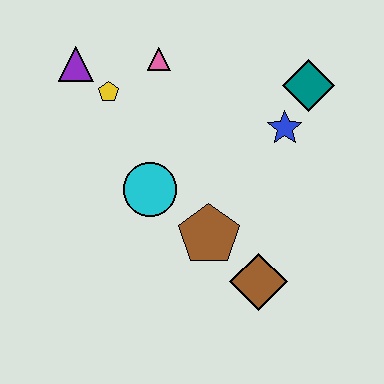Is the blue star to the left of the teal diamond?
Yes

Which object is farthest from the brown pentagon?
The purple triangle is farthest from the brown pentagon.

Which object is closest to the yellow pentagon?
The purple triangle is closest to the yellow pentagon.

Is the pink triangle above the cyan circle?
Yes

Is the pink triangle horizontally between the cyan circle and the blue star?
Yes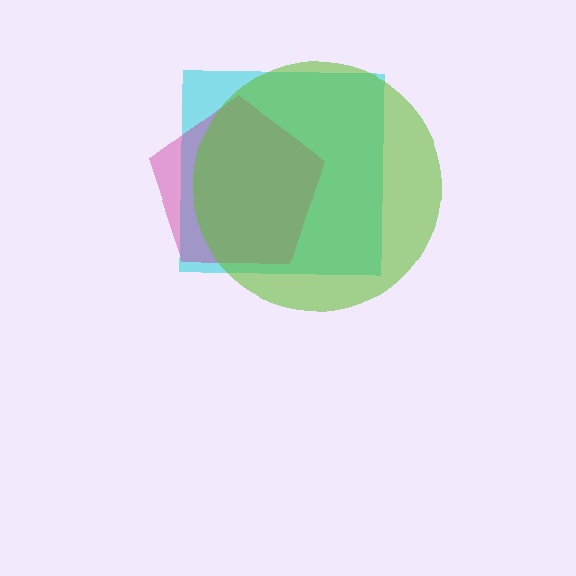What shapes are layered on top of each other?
The layered shapes are: a cyan square, a magenta pentagon, a lime circle.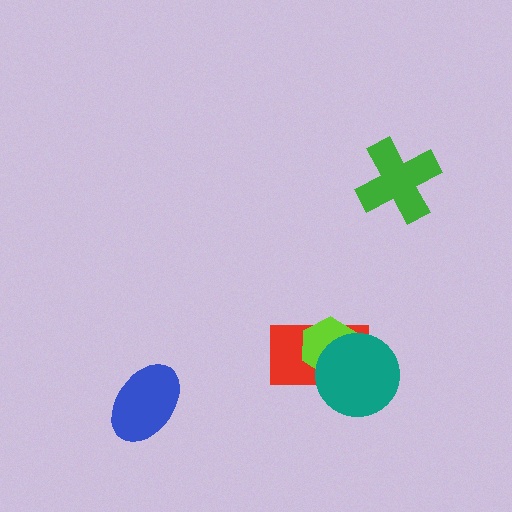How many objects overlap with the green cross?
0 objects overlap with the green cross.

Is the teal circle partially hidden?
No, no other shape covers it.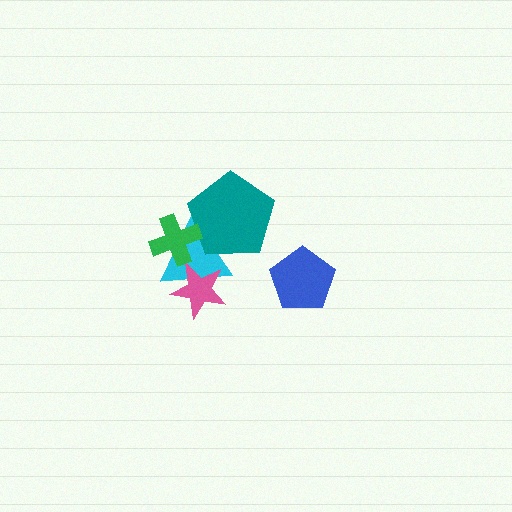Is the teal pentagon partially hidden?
Yes, it is partially covered by another shape.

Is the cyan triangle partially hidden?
Yes, it is partially covered by another shape.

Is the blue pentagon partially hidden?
No, no other shape covers it.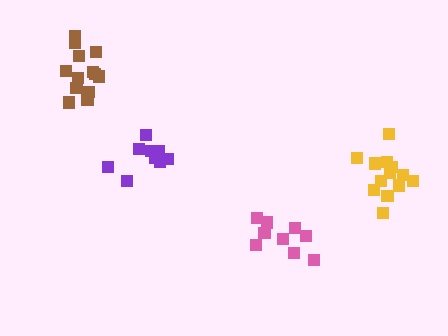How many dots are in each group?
Group 1: 13 dots, Group 2: 10 dots, Group 3: 13 dots, Group 4: 9 dots (45 total).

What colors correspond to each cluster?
The clusters are colored: yellow, purple, brown, pink.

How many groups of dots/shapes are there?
There are 4 groups.